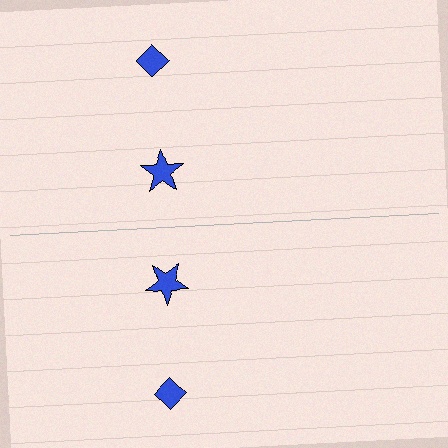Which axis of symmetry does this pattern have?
The pattern has a horizontal axis of symmetry running through the center of the image.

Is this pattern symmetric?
Yes, this pattern has bilateral (reflection) symmetry.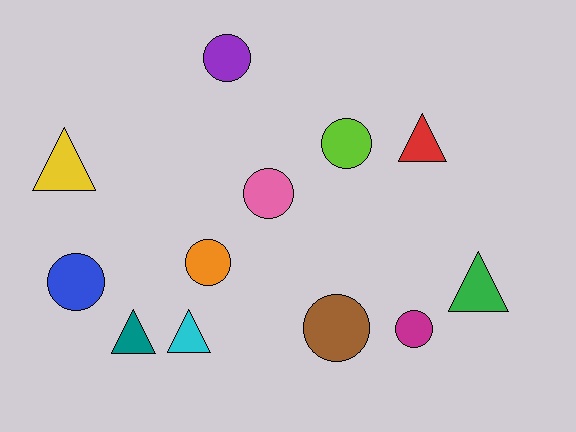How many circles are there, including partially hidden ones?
There are 7 circles.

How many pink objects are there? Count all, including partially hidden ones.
There is 1 pink object.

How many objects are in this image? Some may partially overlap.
There are 12 objects.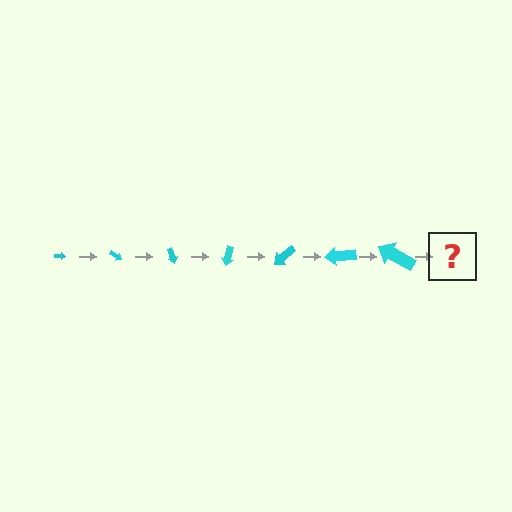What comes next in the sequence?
The next element should be an arrow, larger than the previous one and rotated 245 degrees from the start.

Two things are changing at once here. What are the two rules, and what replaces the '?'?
The two rules are that the arrow grows larger each step and it rotates 35 degrees each step. The '?' should be an arrow, larger than the previous one and rotated 245 degrees from the start.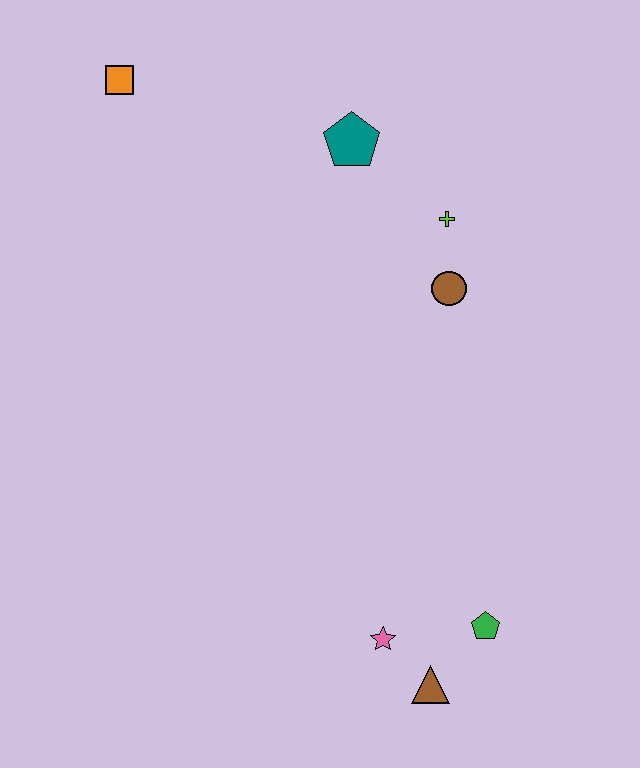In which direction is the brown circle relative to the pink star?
The brown circle is above the pink star.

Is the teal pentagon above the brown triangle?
Yes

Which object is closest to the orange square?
The teal pentagon is closest to the orange square.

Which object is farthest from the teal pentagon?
The brown triangle is farthest from the teal pentagon.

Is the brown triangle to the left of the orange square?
No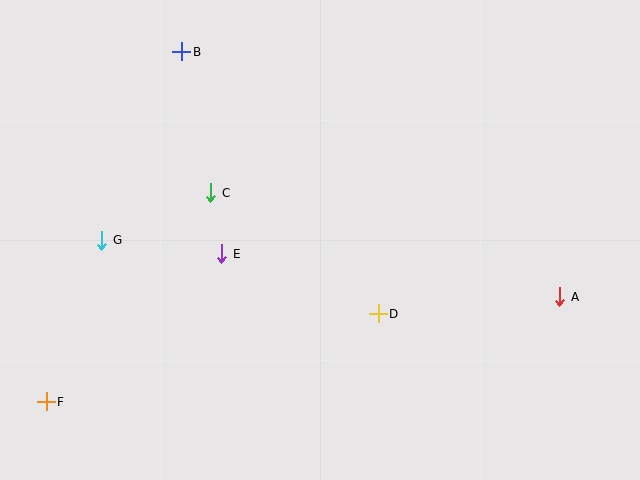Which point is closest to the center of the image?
Point D at (378, 314) is closest to the center.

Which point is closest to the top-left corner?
Point B is closest to the top-left corner.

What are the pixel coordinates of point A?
Point A is at (560, 297).